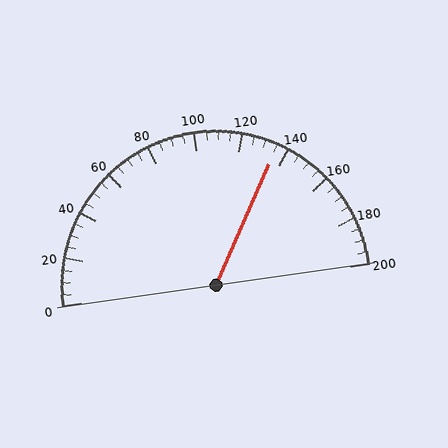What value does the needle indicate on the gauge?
The needle indicates approximately 135.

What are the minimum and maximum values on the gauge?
The gauge ranges from 0 to 200.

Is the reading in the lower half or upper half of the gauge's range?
The reading is in the upper half of the range (0 to 200).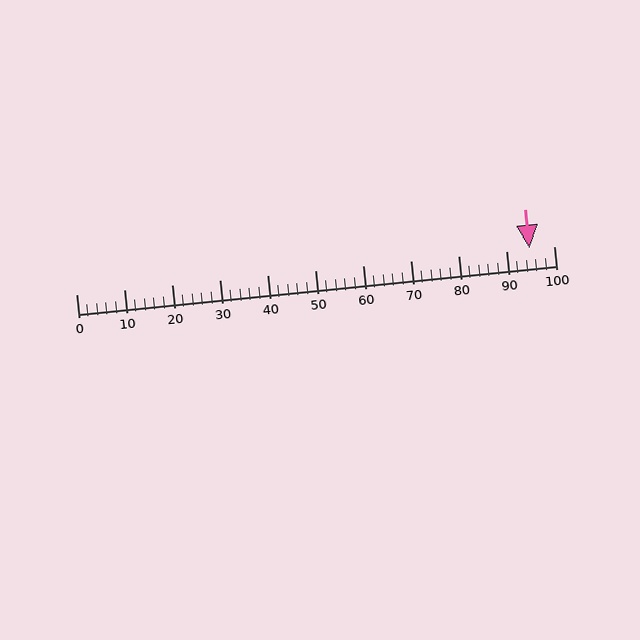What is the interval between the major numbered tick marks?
The major tick marks are spaced 10 units apart.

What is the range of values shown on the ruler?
The ruler shows values from 0 to 100.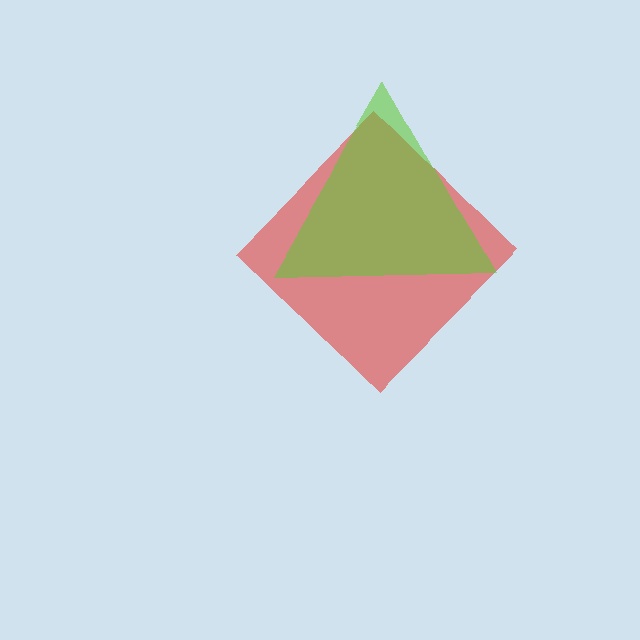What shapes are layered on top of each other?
The layered shapes are: a red diamond, a lime triangle.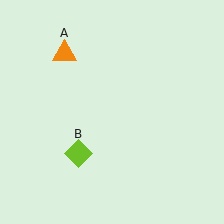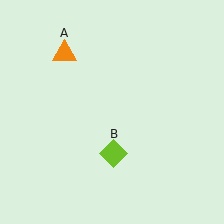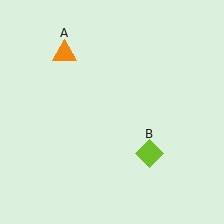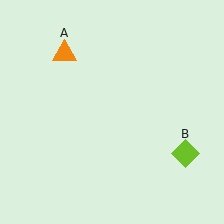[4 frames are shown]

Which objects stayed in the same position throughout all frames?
Orange triangle (object A) remained stationary.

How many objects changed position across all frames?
1 object changed position: lime diamond (object B).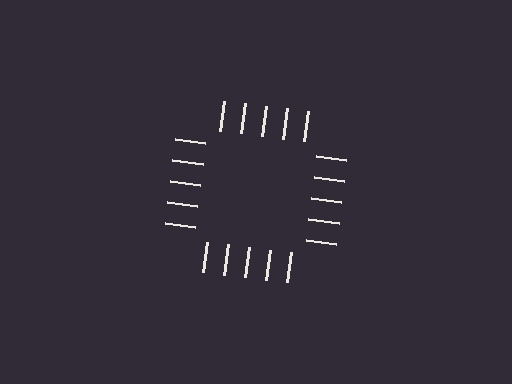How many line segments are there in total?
20 — 5 along each of the 4 edges.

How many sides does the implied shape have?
4 sides — the line-ends trace a square.